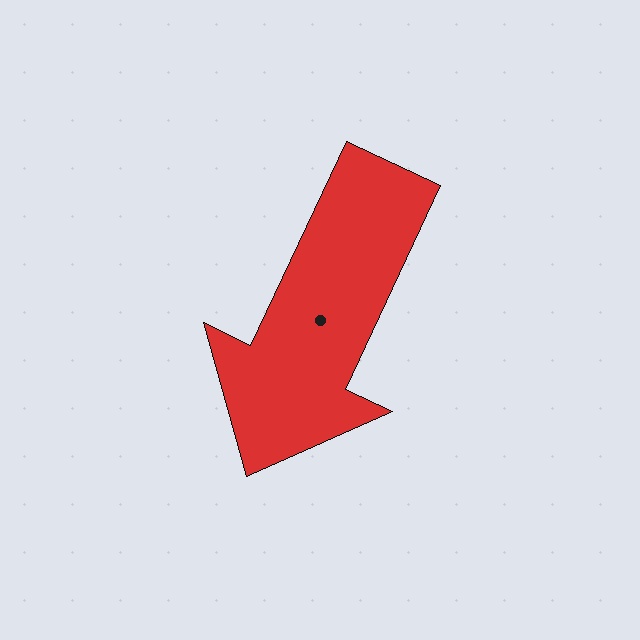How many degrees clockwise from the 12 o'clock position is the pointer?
Approximately 205 degrees.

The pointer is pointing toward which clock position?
Roughly 7 o'clock.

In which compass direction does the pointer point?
Southwest.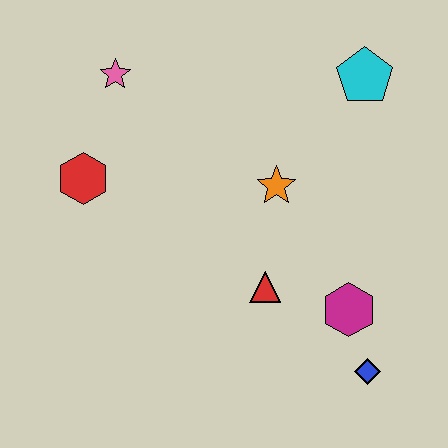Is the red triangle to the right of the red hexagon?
Yes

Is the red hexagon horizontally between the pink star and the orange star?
No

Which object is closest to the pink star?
The red hexagon is closest to the pink star.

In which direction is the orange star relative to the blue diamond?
The orange star is above the blue diamond.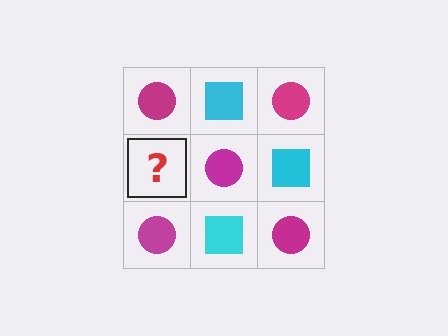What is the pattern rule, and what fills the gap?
The rule is that it alternates magenta circle and cyan square in a checkerboard pattern. The gap should be filled with a cyan square.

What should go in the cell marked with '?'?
The missing cell should contain a cyan square.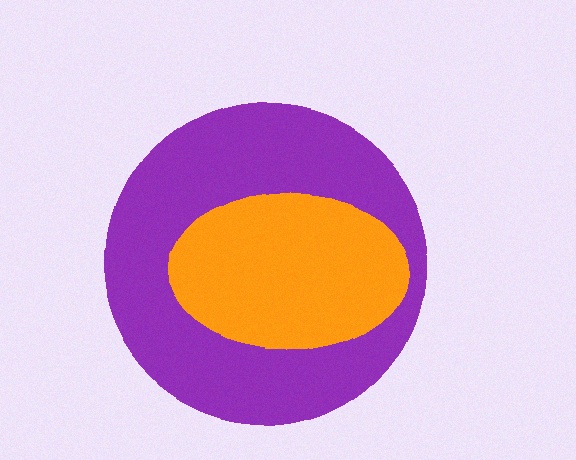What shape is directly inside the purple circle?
The orange ellipse.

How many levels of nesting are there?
2.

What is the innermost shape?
The orange ellipse.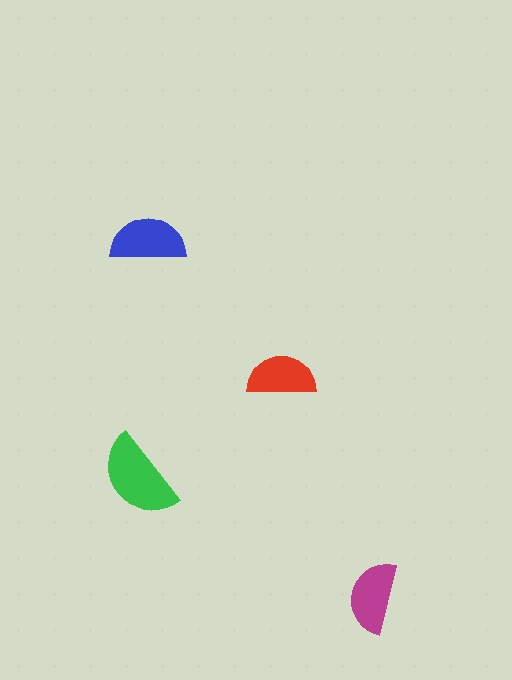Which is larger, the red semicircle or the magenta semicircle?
The magenta one.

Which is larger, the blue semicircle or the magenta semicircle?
The blue one.